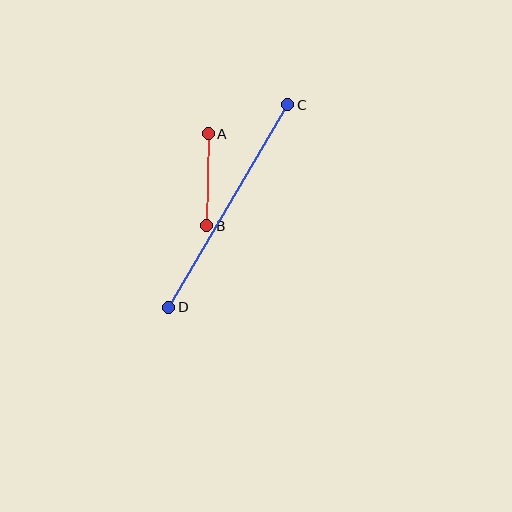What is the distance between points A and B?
The distance is approximately 92 pixels.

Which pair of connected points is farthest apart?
Points C and D are farthest apart.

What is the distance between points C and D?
The distance is approximately 235 pixels.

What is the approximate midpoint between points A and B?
The midpoint is at approximately (208, 180) pixels.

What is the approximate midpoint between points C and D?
The midpoint is at approximately (228, 206) pixels.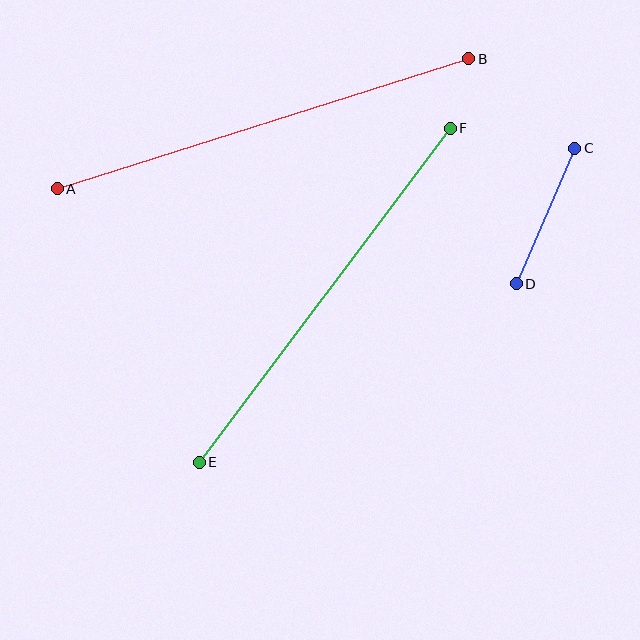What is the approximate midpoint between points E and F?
The midpoint is at approximately (325, 295) pixels.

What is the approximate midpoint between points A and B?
The midpoint is at approximately (263, 124) pixels.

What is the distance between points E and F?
The distance is approximately 418 pixels.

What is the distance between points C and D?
The distance is approximately 148 pixels.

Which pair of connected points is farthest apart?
Points A and B are farthest apart.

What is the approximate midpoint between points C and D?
The midpoint is at approximately (545, 216) pixels.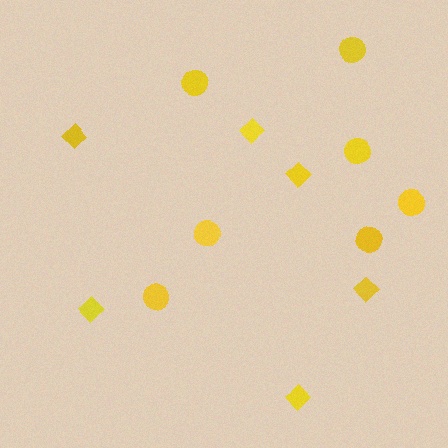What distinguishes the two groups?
There are 2 groups: one group of circles (7) and one group of diamonds (6).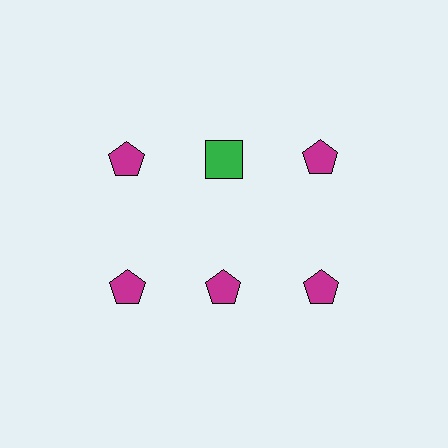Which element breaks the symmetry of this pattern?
The green square in the top row, second from left column breaks the symmetry. All other shapes are magenta pentagons.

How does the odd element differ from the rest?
It differs in both color (green instead of magenta) and shape (square instead of pentagon).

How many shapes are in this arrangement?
There are 6 shapes arranged in a grid pattern.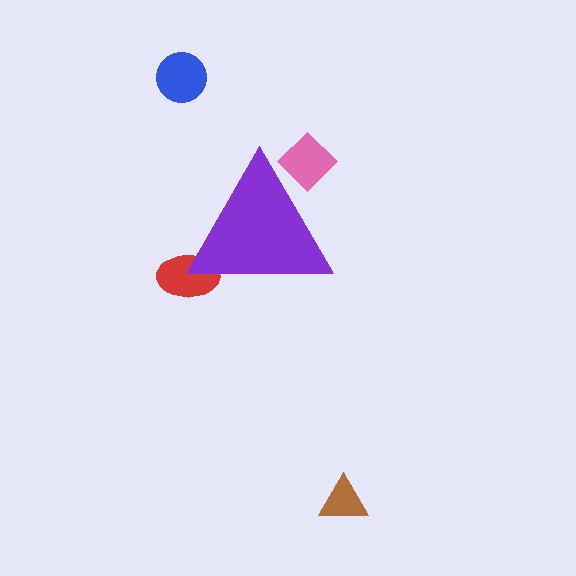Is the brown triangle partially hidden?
No, the brown triangle is fully visible.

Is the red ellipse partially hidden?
Yes, the red ellipse is partially hidden behind the purple triangle.